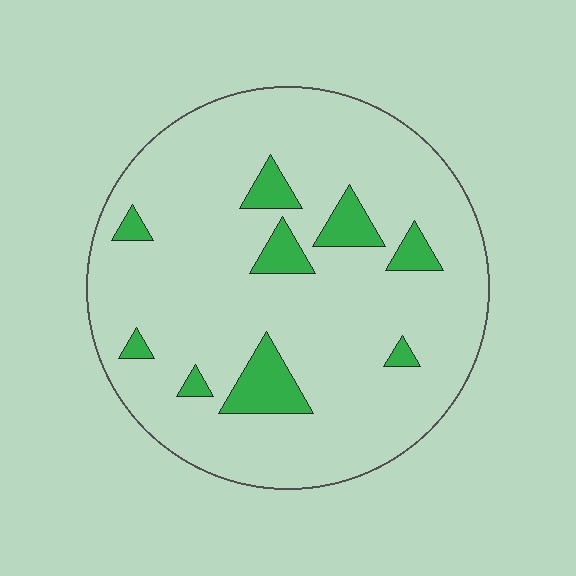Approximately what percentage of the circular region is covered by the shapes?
Approximately 10%.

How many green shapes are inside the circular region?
9.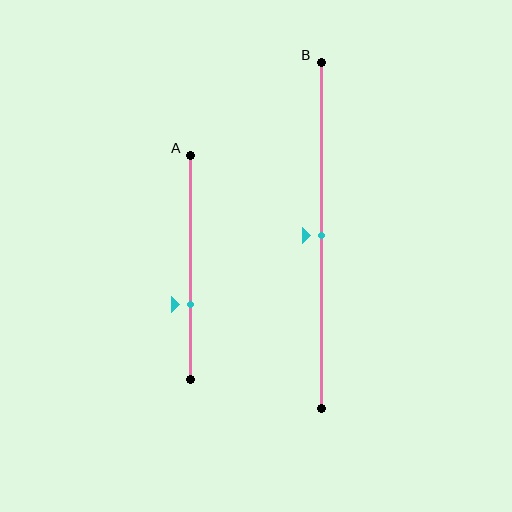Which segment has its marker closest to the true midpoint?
Segment B has its marker closest to the true midpoint.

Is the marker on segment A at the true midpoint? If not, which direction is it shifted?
No, the marker on segment A is shifted downward by about 16% of the segment length.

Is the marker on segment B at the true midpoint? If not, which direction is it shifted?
Yes, the marker on segment B is at the true midpoint.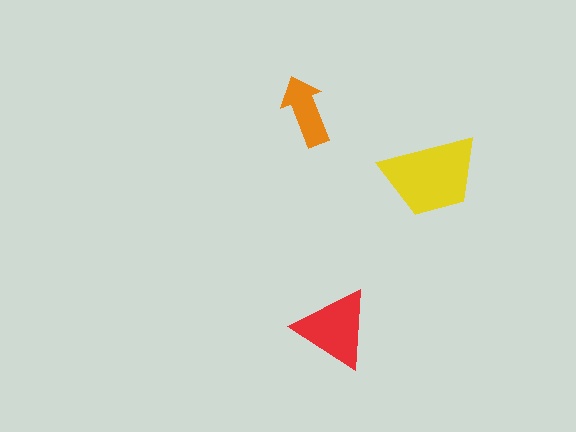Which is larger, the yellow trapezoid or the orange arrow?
The yellow trapezoid.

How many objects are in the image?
There are 3 objects in the image.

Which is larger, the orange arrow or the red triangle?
The red triangle.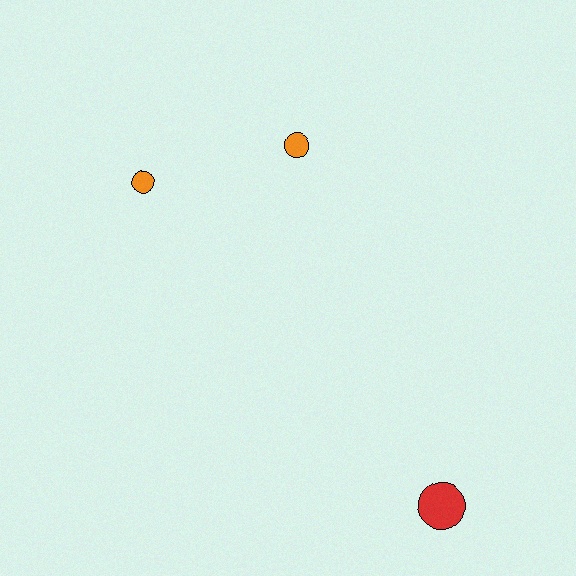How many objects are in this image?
There are 3 objects.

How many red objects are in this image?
There is 1 red object.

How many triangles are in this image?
There are no triangles.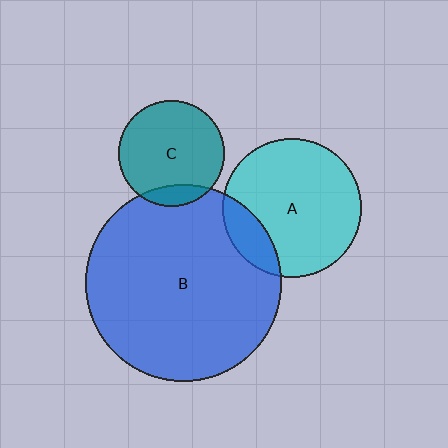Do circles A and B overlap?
Yes.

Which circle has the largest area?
Circle B (blue).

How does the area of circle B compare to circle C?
Approximately 3.4 times.